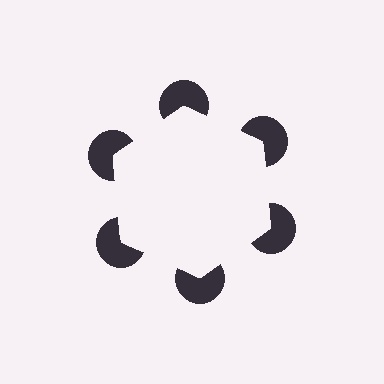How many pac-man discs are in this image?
There are 6 — one at each vertex of the illusory hexagon.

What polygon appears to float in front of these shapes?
An illusory hexagon — its edges are inferred from the aligned wedge cuts in the pac-man discs, not physically drawn.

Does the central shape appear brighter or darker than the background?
It typically appears slightly brighter than the background, even though no actual brightness change is drawn.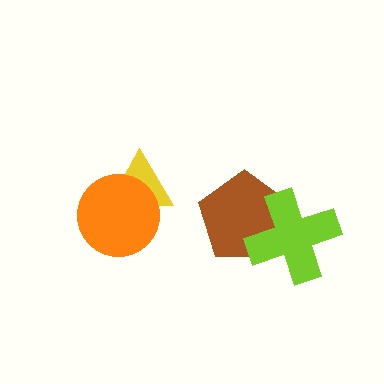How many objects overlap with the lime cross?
1 object overlaps with the lime cross.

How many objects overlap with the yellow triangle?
1 object overlaps with the yellow triangle.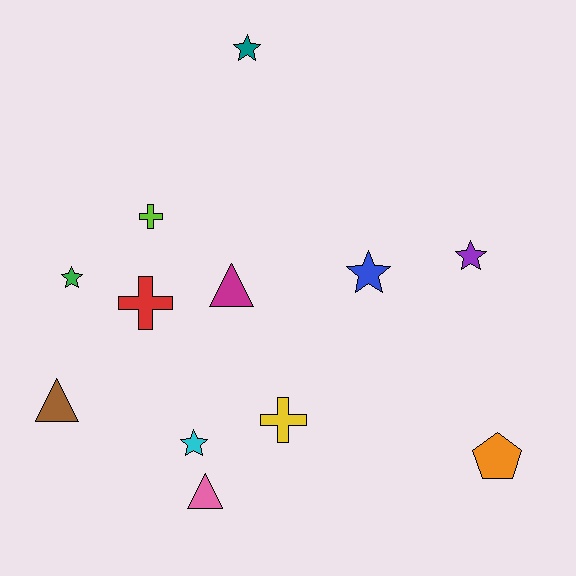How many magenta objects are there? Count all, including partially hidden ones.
There is 1 magenta object.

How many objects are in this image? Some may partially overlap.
There are 12 objects.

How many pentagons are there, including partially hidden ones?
There is 1 pentagon.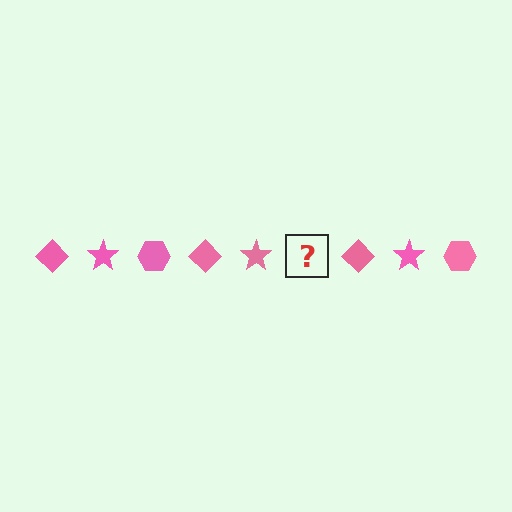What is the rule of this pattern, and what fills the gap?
The rule is that the pattern cycles through diamond, star, hexagon shapes in pink. The gap should be filled with a pink hexagon.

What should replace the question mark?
The question mark should be replaced with a pink hexagon.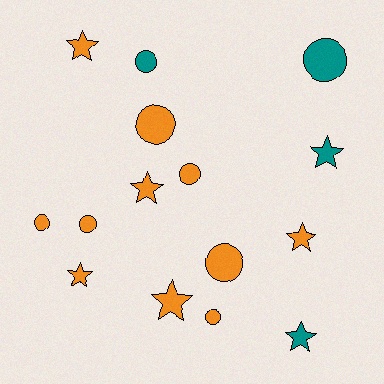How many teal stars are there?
There are 2 teal stars.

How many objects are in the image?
There are 15 objects.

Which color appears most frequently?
Orange, with 11 objects.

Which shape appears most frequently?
Circle, with 8 objects.